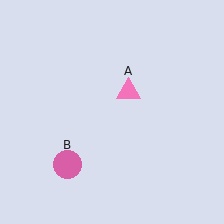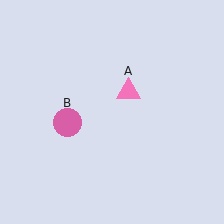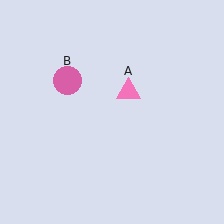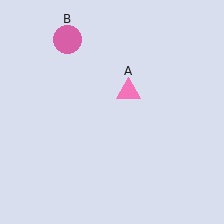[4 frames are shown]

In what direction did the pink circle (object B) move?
The pink circle (object B) moved up.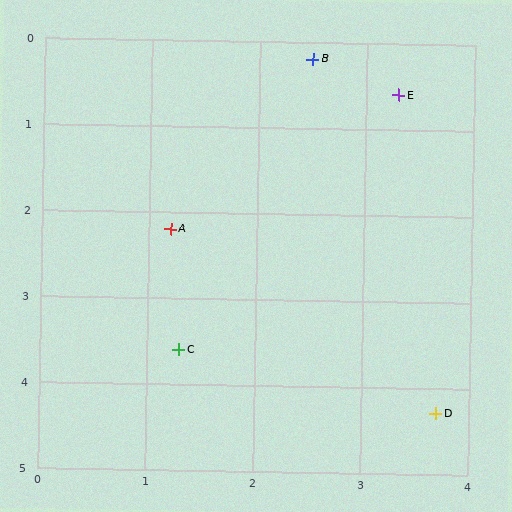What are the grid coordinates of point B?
Point B is at approximately (2.5, 0.2).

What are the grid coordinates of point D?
Point D is at approximately (3.7, 4.3).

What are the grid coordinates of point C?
Point C is at approximately (1.3, 3.6).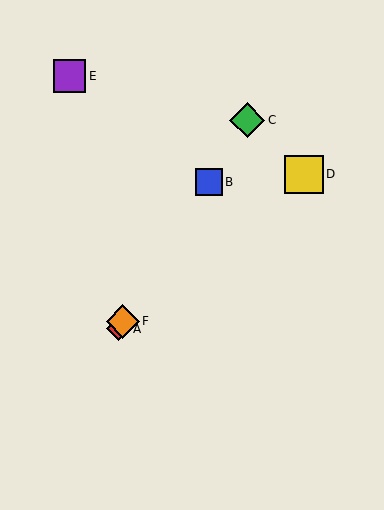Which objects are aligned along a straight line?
Objects A, B, C, F are aligned along a straight line.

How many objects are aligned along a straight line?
4 objects (A, B, C, F) are aligned along a straight line.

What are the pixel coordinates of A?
Object A is at (118, 329).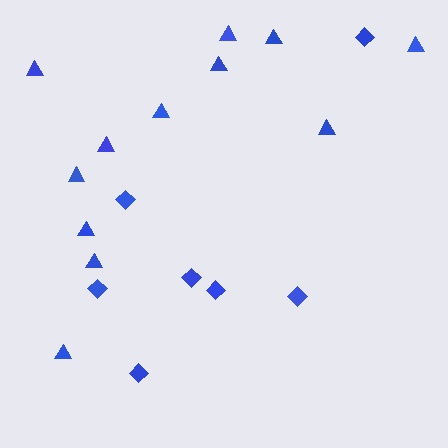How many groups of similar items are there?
There are 2 groups: one group of triangles (12) and one group of diamonds (7).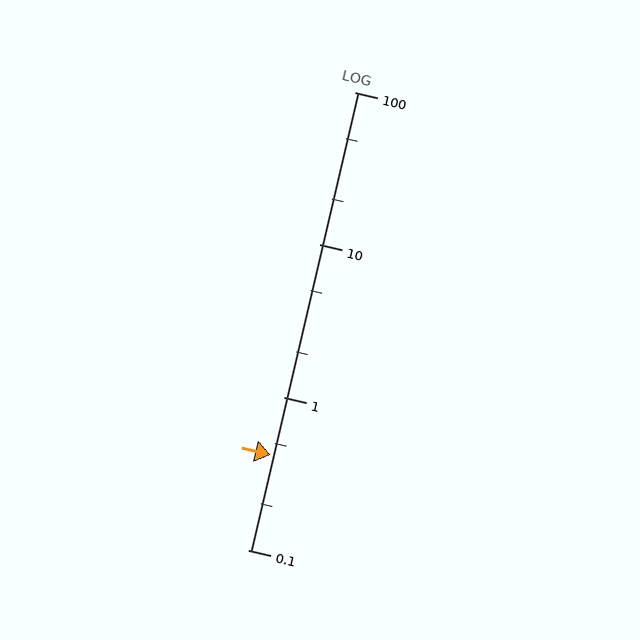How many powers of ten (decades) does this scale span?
The scale spans 3 decades, from 0.1 to 100.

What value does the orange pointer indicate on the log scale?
The pointer indicates approximately 0.42.